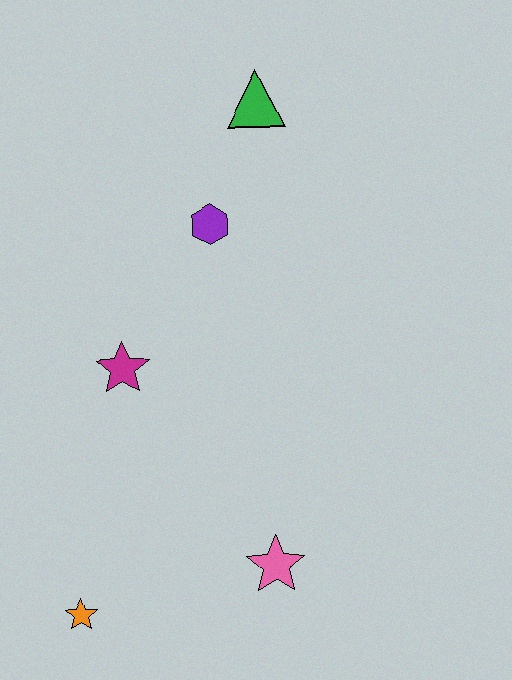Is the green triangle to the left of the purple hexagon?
No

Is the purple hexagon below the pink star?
No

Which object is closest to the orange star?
The pink star is closest to the orange star.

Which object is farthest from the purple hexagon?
The orange star is farthest from the purple hexagon.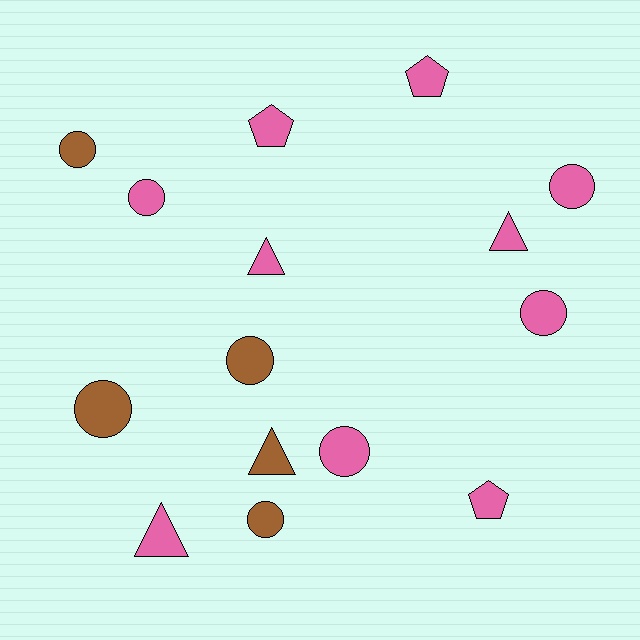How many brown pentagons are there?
There are no brown pentagons.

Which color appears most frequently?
Pink, with 10 objects.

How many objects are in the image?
There are 15 objects.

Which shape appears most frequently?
Circle, with 8 objects.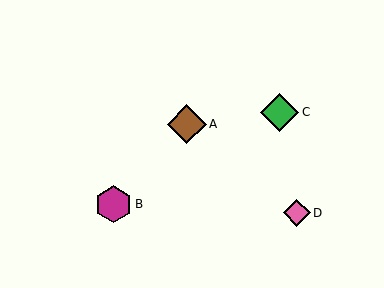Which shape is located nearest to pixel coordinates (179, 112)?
The brown diamond (labeled A) at (187, 124) is nearest to that location.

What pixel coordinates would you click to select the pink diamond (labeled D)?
Click at (297, 213) to select the pink diamond D.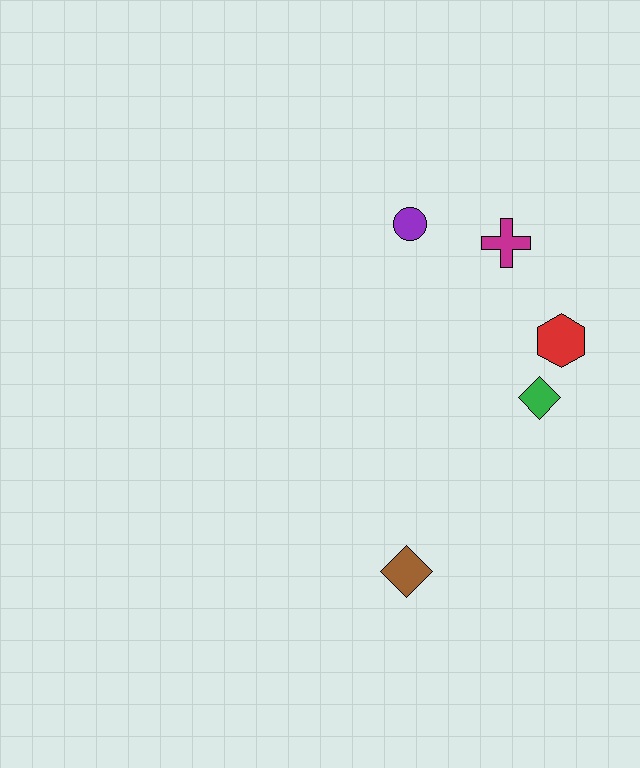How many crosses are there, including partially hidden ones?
There is 1 cross.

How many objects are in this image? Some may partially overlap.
There are 5 objects.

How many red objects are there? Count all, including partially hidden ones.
There is 1 red object.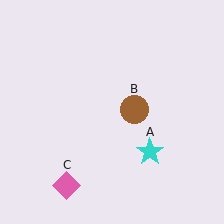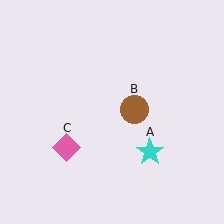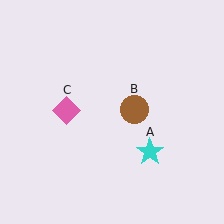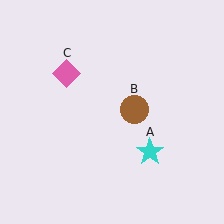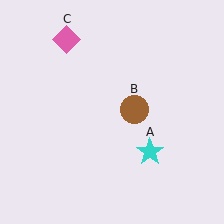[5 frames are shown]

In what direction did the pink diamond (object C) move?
The pink diamond (object C) moved up.